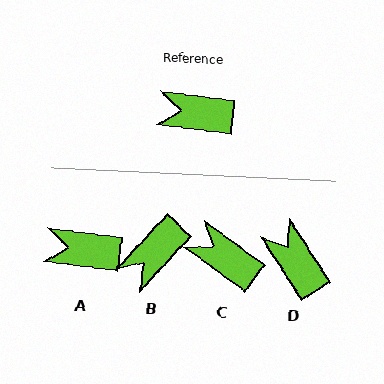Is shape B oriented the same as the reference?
No, it is off by about 54 degrees.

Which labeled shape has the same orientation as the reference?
A.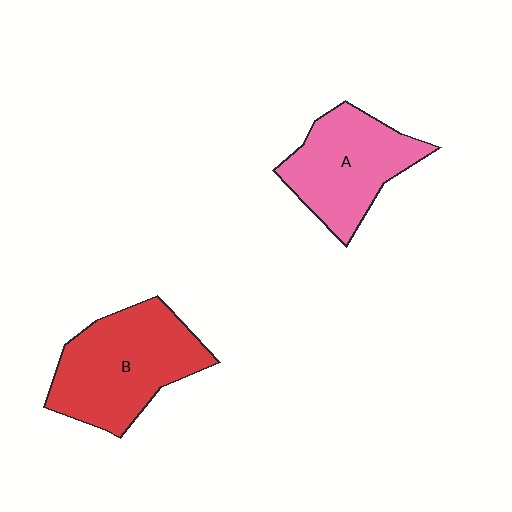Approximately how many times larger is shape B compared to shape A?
Approximately 1.2 times.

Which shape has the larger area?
Shape B (red).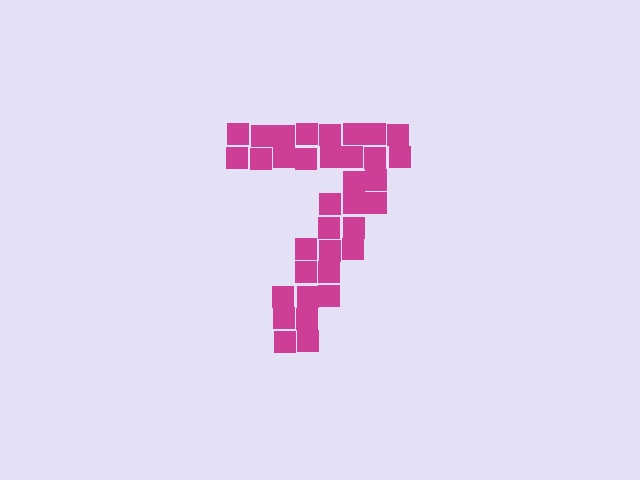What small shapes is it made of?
It is made of small squares.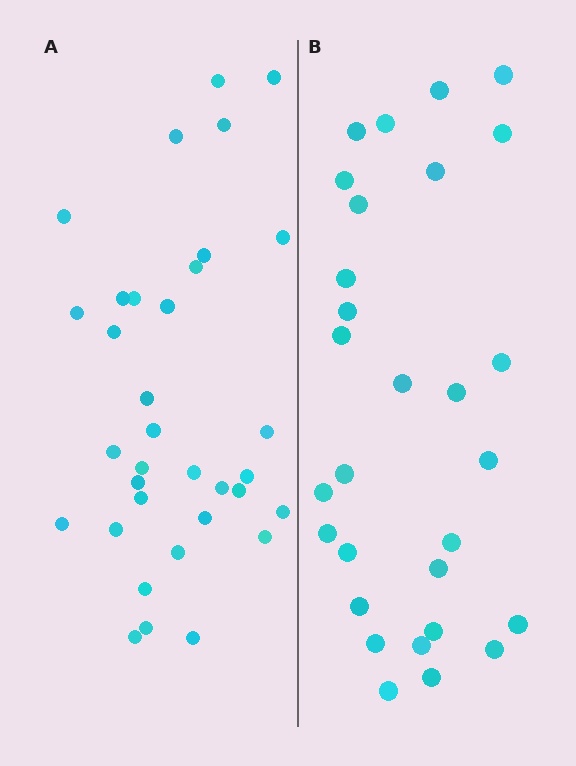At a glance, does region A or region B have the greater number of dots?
Region A (the left region) has more dots.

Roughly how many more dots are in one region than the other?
Region A has about 5 more dots than region B.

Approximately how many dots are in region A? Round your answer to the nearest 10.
About 30 dots. (The exact count is 34, which rounds to 30.)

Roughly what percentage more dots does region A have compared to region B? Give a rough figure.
About 15% more.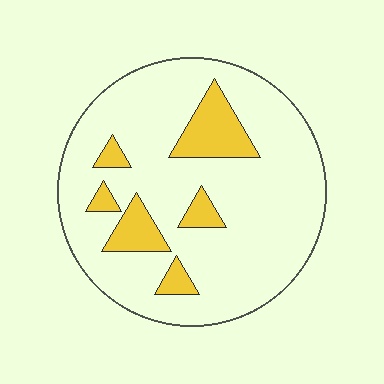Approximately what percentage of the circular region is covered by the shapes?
Approximately 15%.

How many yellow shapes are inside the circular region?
6.